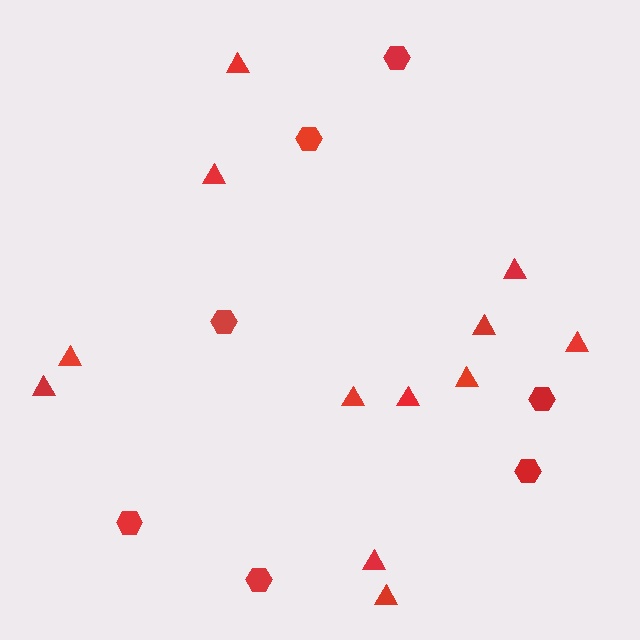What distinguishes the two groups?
There are 2 groups: one group of hexagons (7) and one group of triangles (12).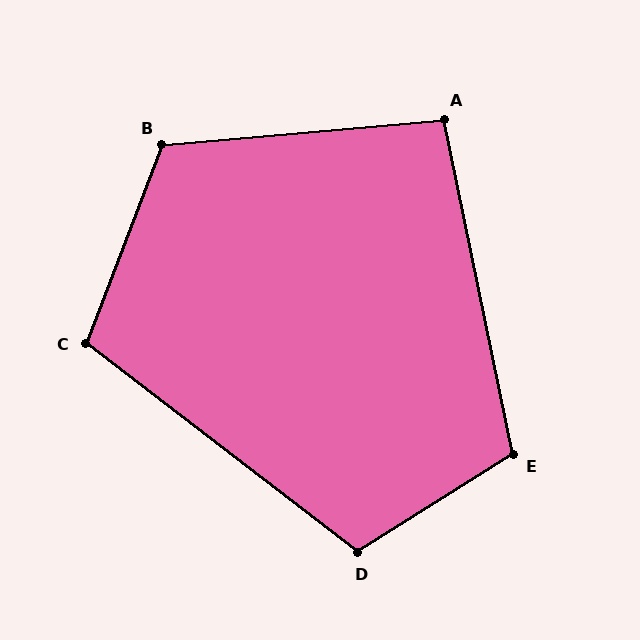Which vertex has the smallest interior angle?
A, at approximately 97 degrees.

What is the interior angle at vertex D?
Approximately 110 degrees (obtuse).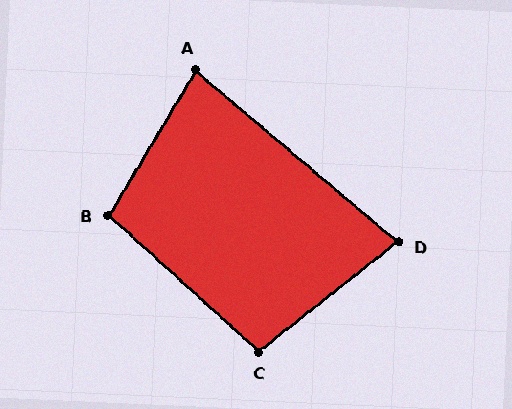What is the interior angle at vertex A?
Approximately 80 degrees (acute).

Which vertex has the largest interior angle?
B, at approximately 101 degrees.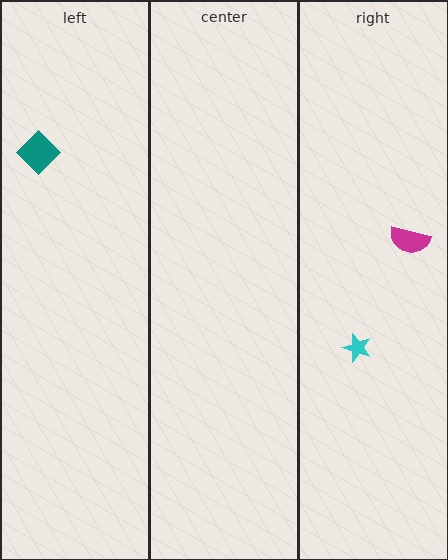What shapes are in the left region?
The teal diamond.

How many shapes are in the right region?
2.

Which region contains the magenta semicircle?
The right region.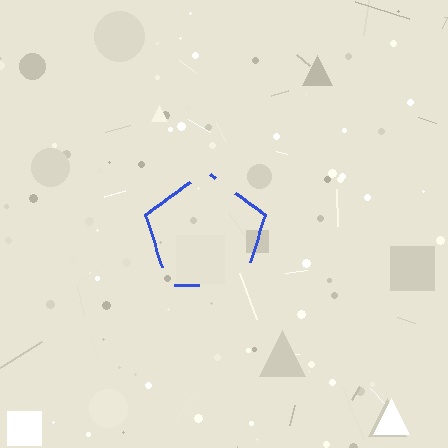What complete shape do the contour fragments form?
The contour fragments form a pentagon.